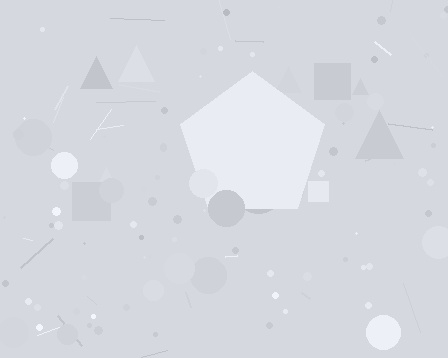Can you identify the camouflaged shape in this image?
The camouflaged shape is a pentagon.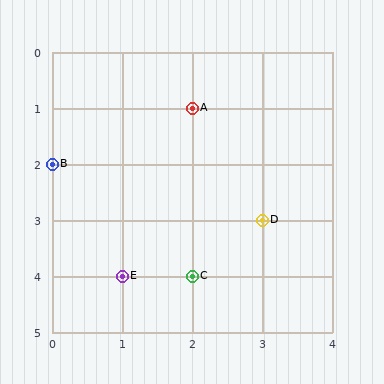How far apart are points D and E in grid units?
Points D and E are 2 columns and 1 row apart (about 2.2 grid units diagonally).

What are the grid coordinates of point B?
Point B is at grid coordinates (0, 2).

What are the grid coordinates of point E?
Point E is at grid coordinates (1, 4).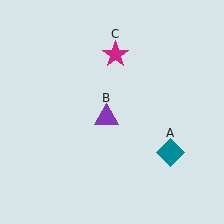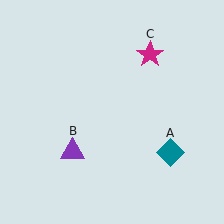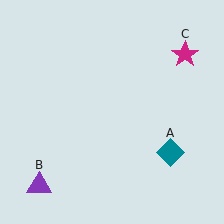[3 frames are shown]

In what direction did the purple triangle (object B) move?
The purple triangle (object B) moved down and to the left.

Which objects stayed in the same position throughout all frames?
Teal diamond (object A) remained stationary.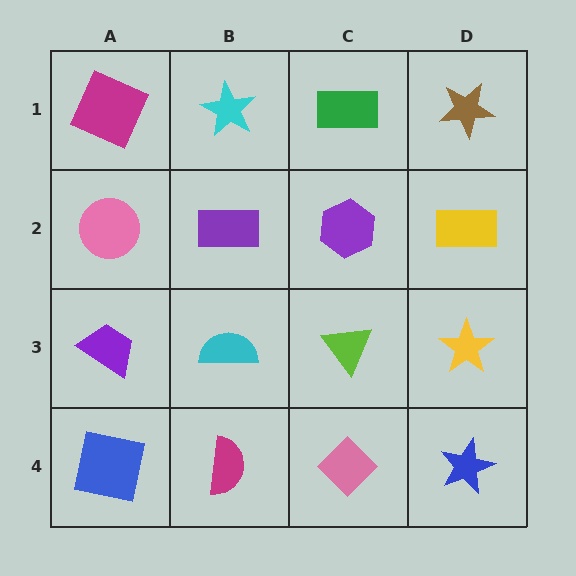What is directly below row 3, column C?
A pink diamond.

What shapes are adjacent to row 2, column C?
A green rectangle (row 1, column C), a lime triangle (row 3, column C), a purple rectangle (row 2, column B), a yellow rectangle (row 2, column D).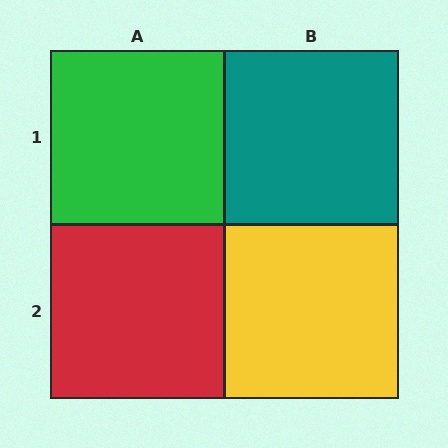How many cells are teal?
1 cell is teal.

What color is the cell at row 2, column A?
Red.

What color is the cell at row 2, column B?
Yellow.